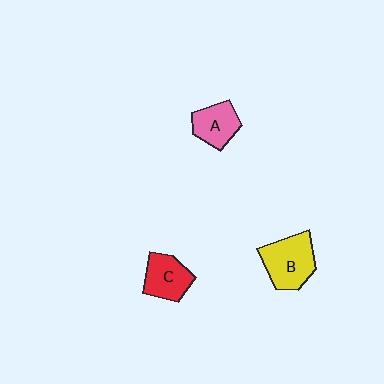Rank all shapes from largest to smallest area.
From largest to smallest: B (yellow), C (red), A (pink).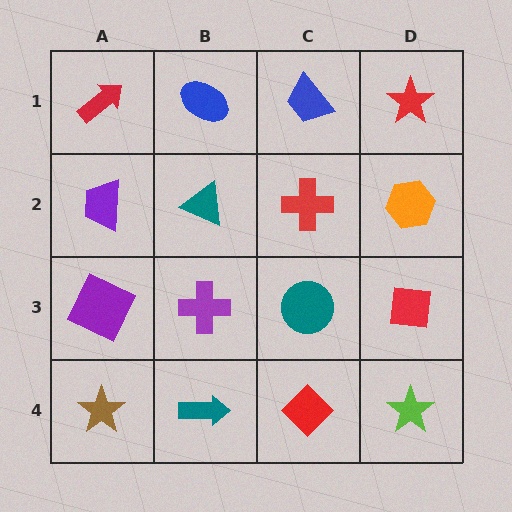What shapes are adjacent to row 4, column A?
A purple square (row 3, column A), a teal arrow (row 4, column B).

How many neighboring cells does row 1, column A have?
2.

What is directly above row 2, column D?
A red star.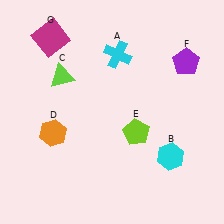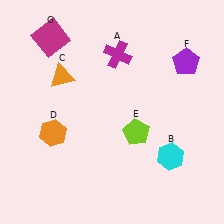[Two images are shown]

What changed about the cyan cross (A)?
In Image 1, A is cyan. In Image 2, it changed to magenta.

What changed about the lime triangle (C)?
In Image 1, C is lime. In Image 2, it changed to orange.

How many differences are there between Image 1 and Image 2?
There are 2 differences between the two images.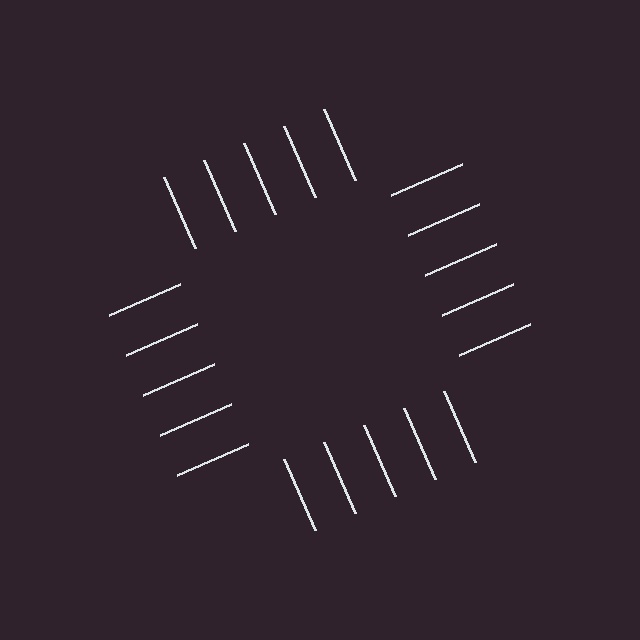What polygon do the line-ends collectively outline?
An illusory square — the line segments terminate on its edges but no continuous stroke is drawn.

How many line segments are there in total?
20 — 5 along each of the 4 edges.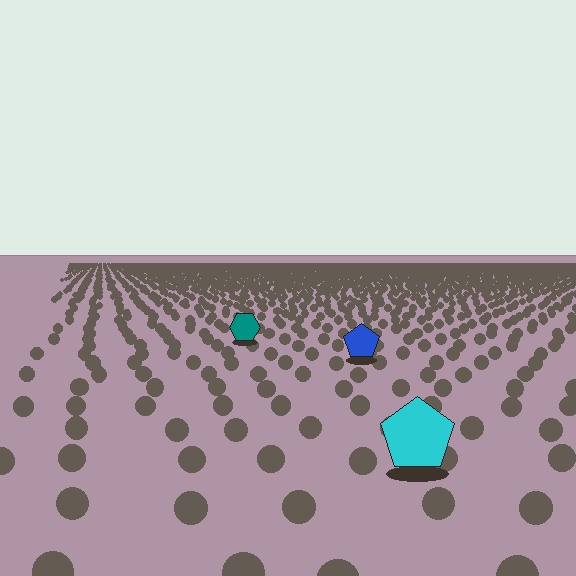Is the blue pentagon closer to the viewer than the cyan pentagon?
No. The cyan pentagon is closer — you can tell from the texture gradient: the ground texture is coarser near it.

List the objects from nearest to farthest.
From nearest to farthest: the cyan pentagon, the blue pentagon, the teal hexagon.